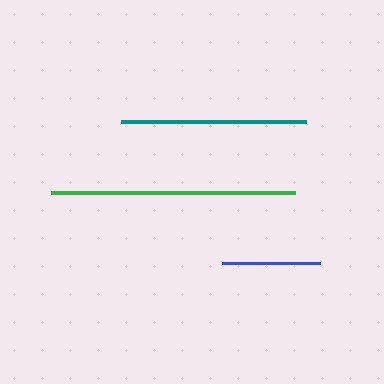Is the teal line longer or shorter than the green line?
The green line is longer than the teal line.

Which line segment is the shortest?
The blue line is the shortest at approximately 98 pixels.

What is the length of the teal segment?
The teal segment is approximately 185 pixels long.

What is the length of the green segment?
The green segment is approximately 244 pixels long.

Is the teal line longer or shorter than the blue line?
The teal line is longer than the blue line.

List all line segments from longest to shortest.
From longest to shortest: green, teal, blue.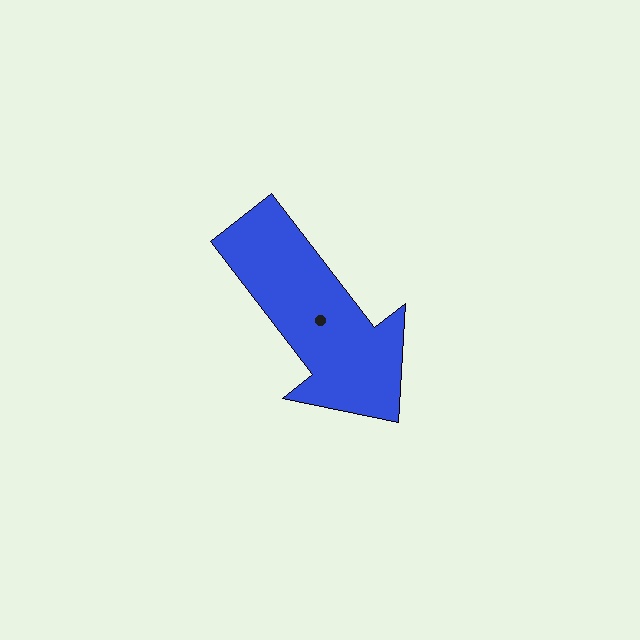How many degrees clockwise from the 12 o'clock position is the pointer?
Approximately 142 degrees.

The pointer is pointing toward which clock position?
Roughly 5 o'clock.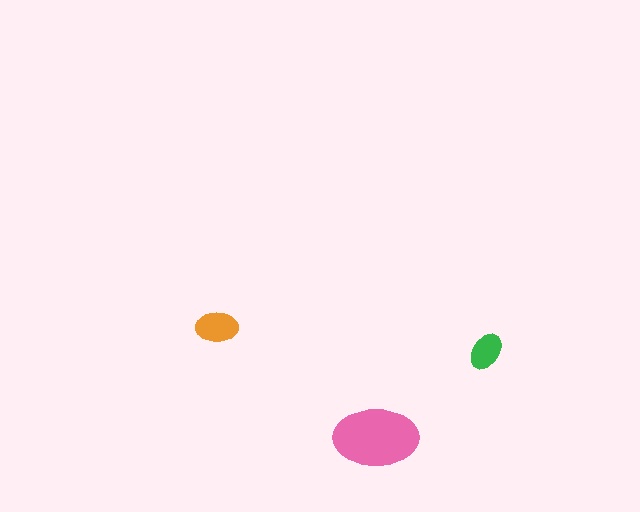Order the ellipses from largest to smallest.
the pink one, the orange one, the green one.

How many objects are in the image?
There are 3 objects in the image.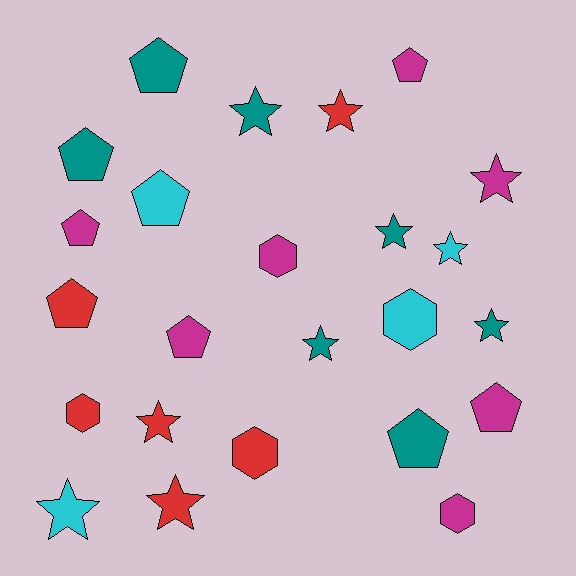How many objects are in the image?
There are 24 objects.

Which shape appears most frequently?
Star, with 10 objects.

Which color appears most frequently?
Teal, with 7 objects.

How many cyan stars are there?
There are 2 cyan stars.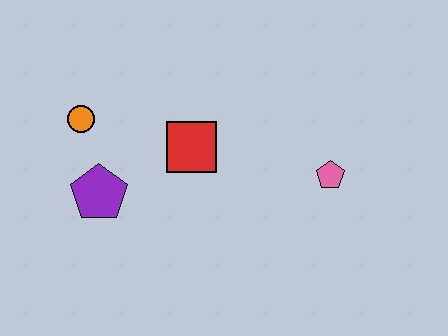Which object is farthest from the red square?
The pink pentagon is farthest from the red square.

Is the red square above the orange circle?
No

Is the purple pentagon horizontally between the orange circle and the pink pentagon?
Yes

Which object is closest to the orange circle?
The purple pentagon is closest to the orange circle.